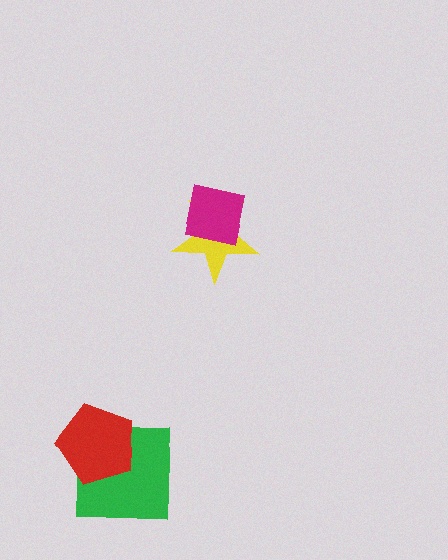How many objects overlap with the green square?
1 object overlaps with the green square.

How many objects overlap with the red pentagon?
1 object overlaps with the red pentagon.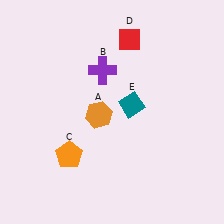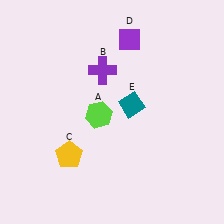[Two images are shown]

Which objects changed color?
A changed from orange to lime. C changed from orange to yellow. D changed from red to purple.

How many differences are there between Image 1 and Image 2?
There are 3 differences between the two images.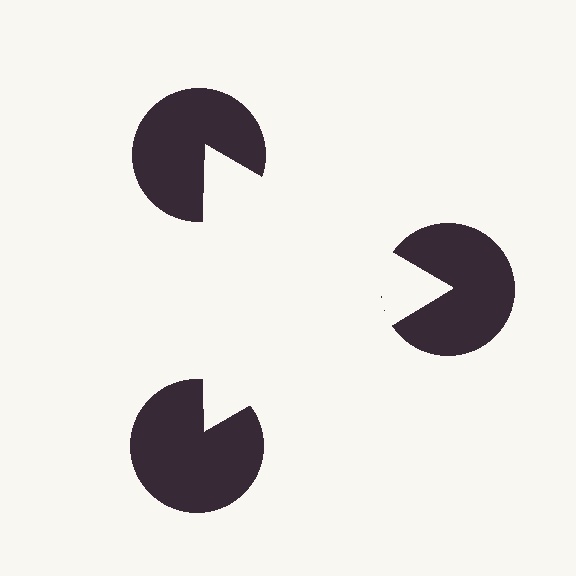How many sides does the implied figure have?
3 sides.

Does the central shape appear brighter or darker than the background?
It typically appears slightly brighter than the background, even though no actual brightness change is drawn.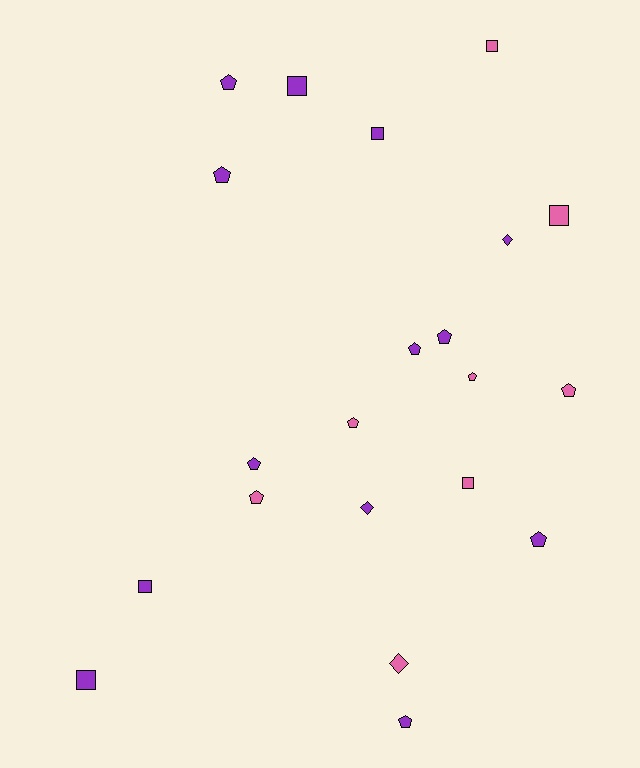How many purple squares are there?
There are 4 purple squares.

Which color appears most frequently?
Purple, with 13 objects.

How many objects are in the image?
There are 21 objects.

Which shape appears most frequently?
Pentagon, with 11 objects.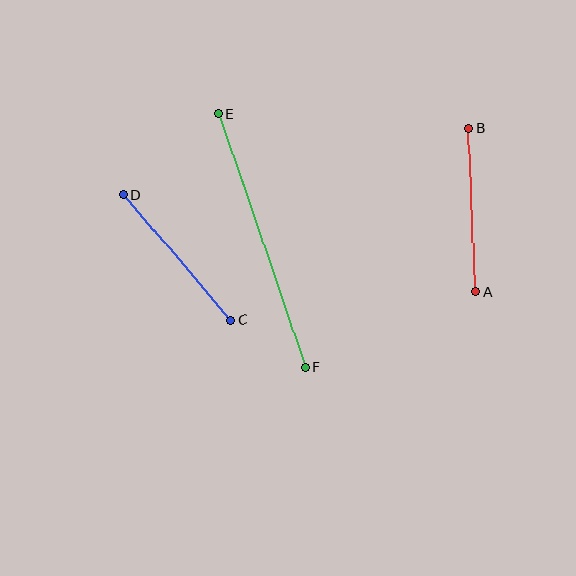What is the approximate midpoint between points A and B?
The midpoint is at approximately (472, 210) pixels.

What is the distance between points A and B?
The distance is approximately 164 pixels.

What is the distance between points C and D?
The distance is approximately 165 pixels.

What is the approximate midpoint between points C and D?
The midpoint is at approximately (177, 257) pixels.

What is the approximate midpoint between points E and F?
The midpoint is at approximately (262, 240) pixels.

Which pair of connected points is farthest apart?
Points E and F are farthest apart.